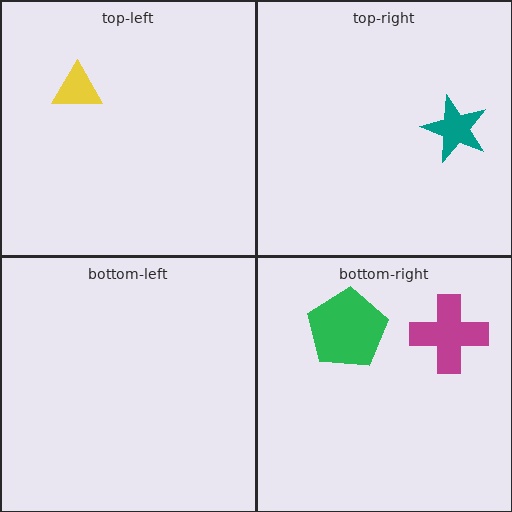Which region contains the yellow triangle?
The top-left region.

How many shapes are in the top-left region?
1.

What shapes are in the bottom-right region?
The magenta cross, the green pentagon.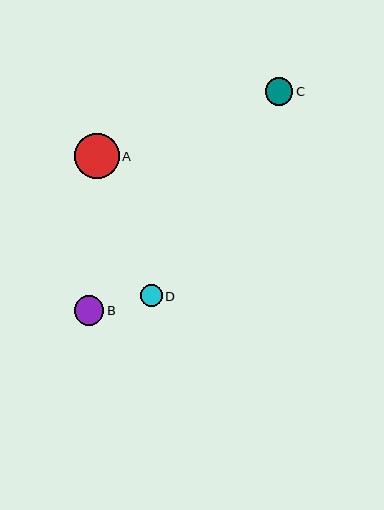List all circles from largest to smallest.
From largest to smallest: A, B, C, D.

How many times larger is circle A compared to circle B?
Circle A is approximately 1.5 times the size of circle B.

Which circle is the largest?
Circle A is the largest with a size of approximately 45 pixels.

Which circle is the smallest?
Circle D is the smallest with a size of approximately 22 pixels.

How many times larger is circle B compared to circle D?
Circle B is approximately 1.3 times the size of circle D.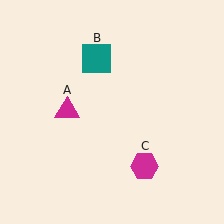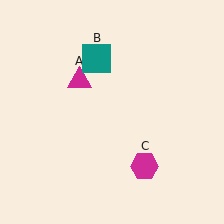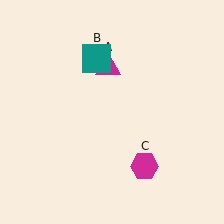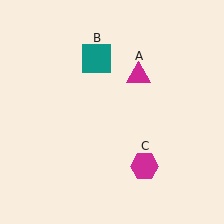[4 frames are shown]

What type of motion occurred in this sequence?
The magenta triangle (object A) rotated clockwise around the center of the scene.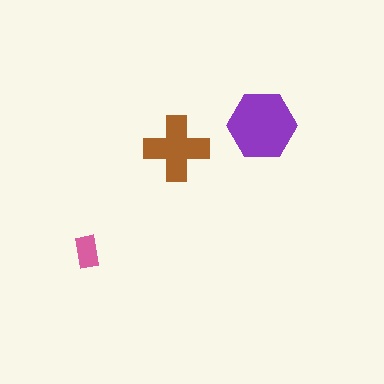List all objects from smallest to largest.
The pink rectangle, the brown cross, the purple hexagon.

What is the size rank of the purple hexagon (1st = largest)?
1st.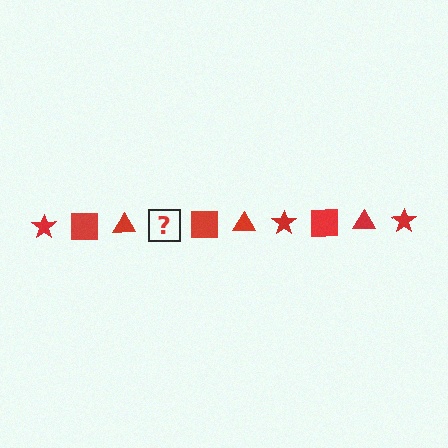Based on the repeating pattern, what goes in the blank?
The blank should be a red star.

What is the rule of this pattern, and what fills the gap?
The rule is that the pattern cycles through star, square, triangle shapes in red. The gap should be filled with a red star.